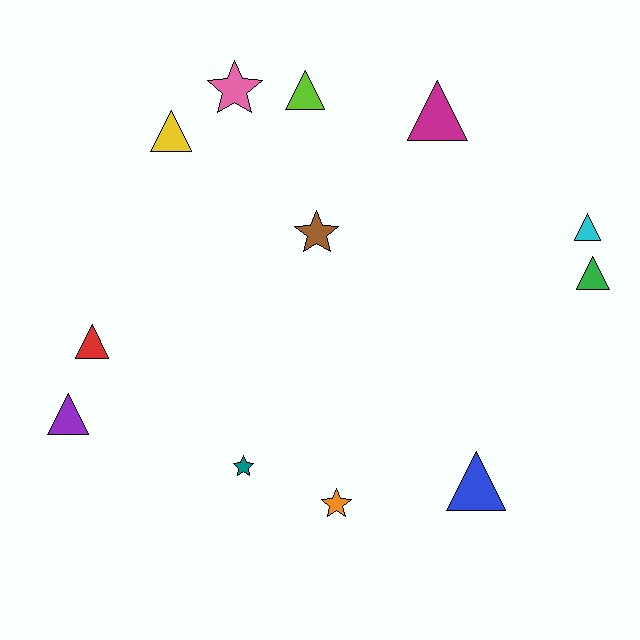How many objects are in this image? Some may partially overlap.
There are 12 objects.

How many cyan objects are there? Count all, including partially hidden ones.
There is 1 cyan object.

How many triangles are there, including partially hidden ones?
There are 8 triangles.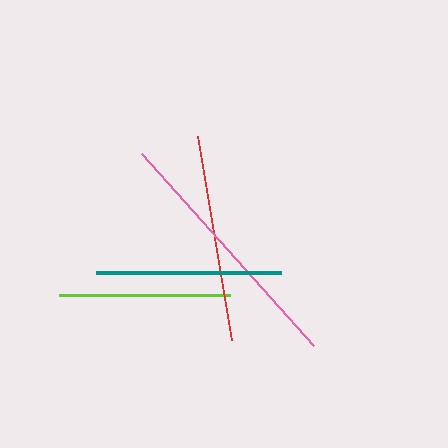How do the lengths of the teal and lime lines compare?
The teal and lime lines are approximately the same length.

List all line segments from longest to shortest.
From longest to shortest: pink, red, teal, lime.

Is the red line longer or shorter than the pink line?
The pink line is longer than the red line.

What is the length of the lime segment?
The lime segment is approximately 171 pixels long.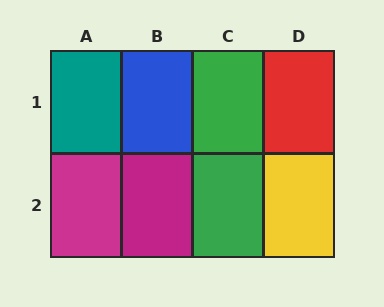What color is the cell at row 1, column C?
Green.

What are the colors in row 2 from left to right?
Magenta, magenta, green, yellow.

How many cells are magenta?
2 cells are magenta.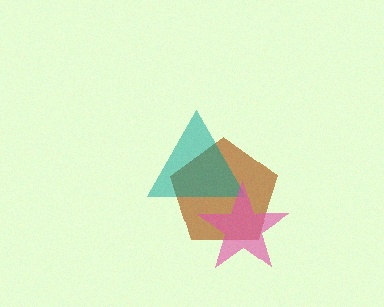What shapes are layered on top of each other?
The layered shapes are: a brown pentagon, a teal triangle, a pink star.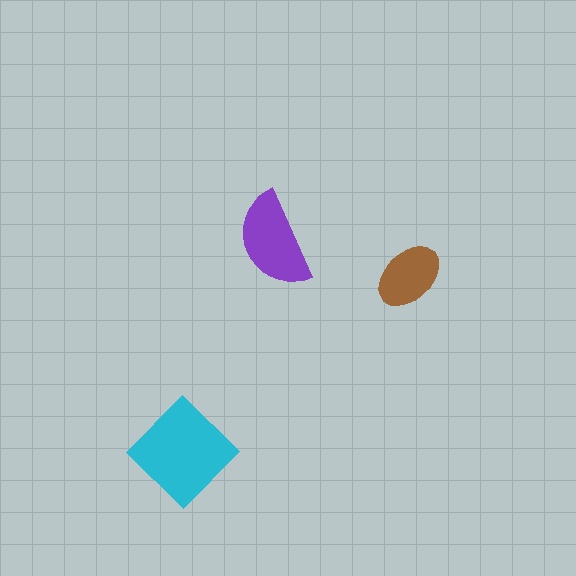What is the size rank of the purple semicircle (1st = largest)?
2nd.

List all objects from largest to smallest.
The cyan diamond, the purple semicircle, the brown ellipse.